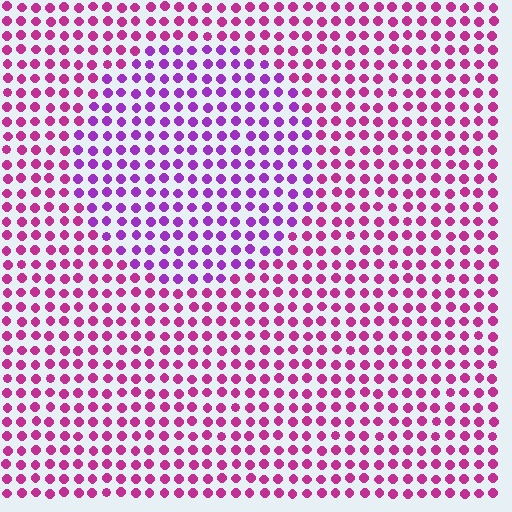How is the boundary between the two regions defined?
The boundary is defined purely by a slight shift in hue (about 34 degrees). Spacing, size, and orientation are identical on both sides.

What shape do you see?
I see a circle.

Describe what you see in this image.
The image is filled with small magenta elements in a uniform arrangement. A circle-shaped region is visible where the elements are tinted to a slightly different hue, forming a subtle color boundary.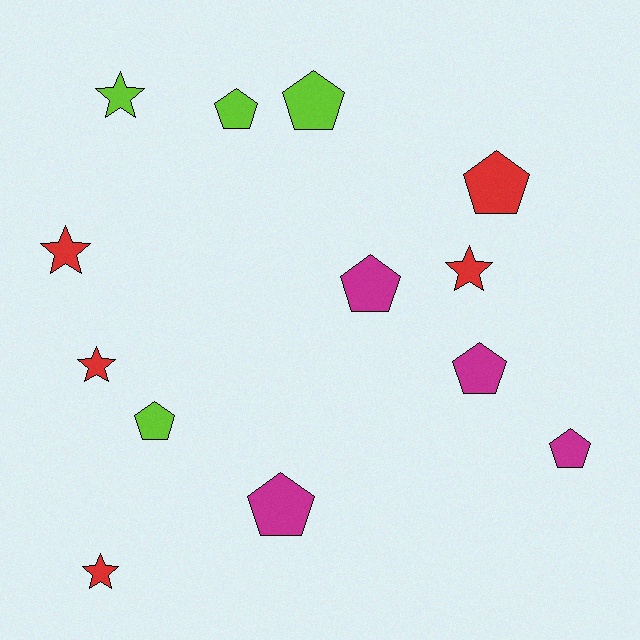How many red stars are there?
There are 4 red stars.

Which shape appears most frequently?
Pentagon, with 8 objects.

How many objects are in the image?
There are 13 objects.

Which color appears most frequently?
Red, with 5 objects.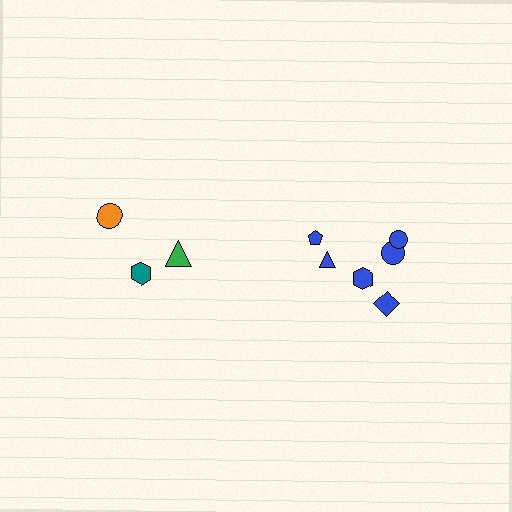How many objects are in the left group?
There are 3 objects.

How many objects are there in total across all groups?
There are 9 objects.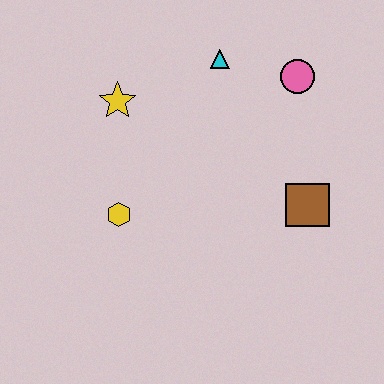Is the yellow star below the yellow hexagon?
No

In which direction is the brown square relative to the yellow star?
The brown square is to the right of the yellow star.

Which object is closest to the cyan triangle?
The pink circle is closest to the cyan triangle.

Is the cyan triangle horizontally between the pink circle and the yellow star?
Yes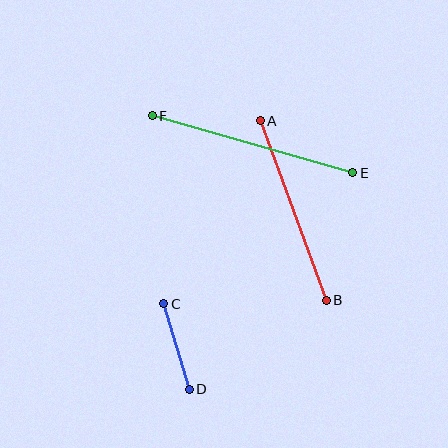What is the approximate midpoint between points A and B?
The midpoint is at approximately (293, 210) pixels.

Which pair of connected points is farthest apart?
Points E and F are farthest apart.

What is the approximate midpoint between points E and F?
The midpoint is at approximately (252, 144) pixels.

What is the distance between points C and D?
The distance is approximately 89 pixels.